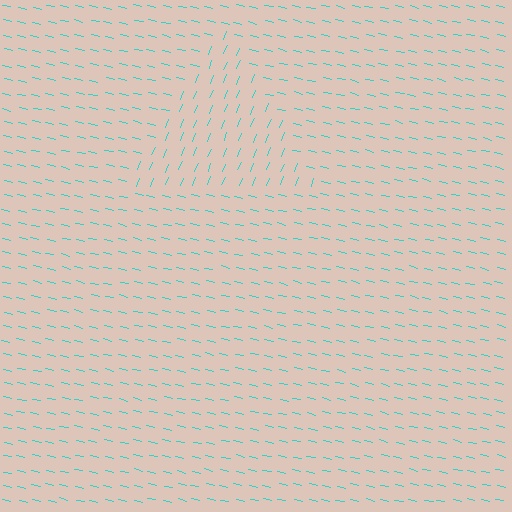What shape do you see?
I see a triangle.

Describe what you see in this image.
The image is filled with small cyan line segments. A triangle region in the image has lines oriented differently from the surrounding lines, creating a visible texture boundary.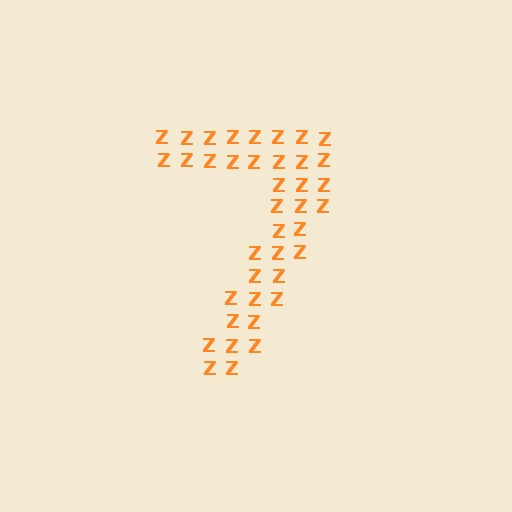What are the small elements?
The small elements are letter Z's.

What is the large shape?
The large shape is the digit 7.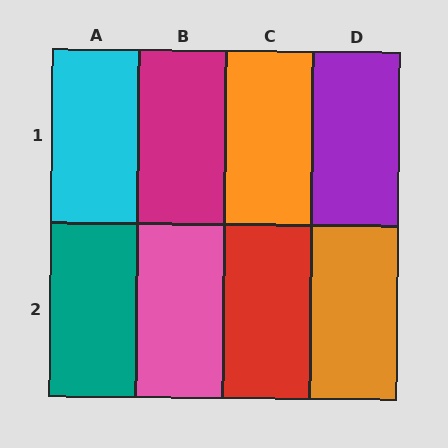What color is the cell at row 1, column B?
Magenta.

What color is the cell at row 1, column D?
Purple.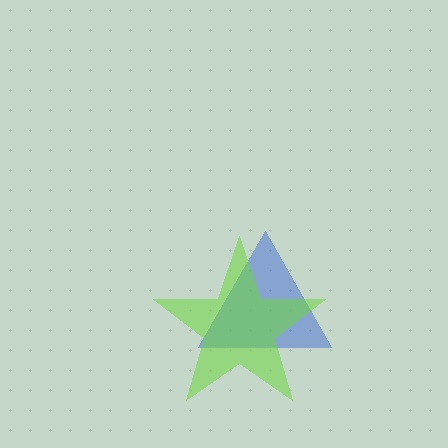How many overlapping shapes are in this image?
There are 2 overlapping shapes in the image.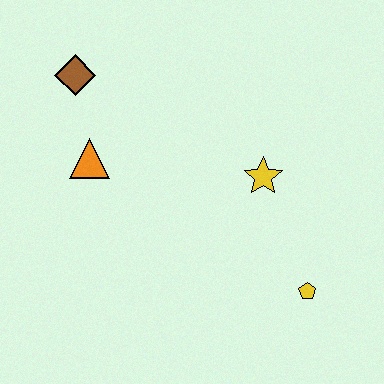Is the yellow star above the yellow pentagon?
Yes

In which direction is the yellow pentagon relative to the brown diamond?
The yellow pentagon is to the right of the brown diamond.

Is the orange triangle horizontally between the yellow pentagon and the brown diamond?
Yes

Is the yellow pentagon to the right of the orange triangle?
Yes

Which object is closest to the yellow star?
The yellow pentagon is closest to the yellow star.